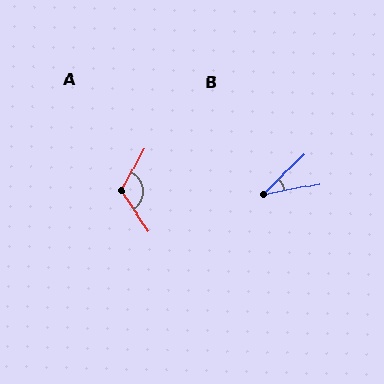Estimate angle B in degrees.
Approximately 34 degrees.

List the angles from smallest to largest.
B (34°), A (118°).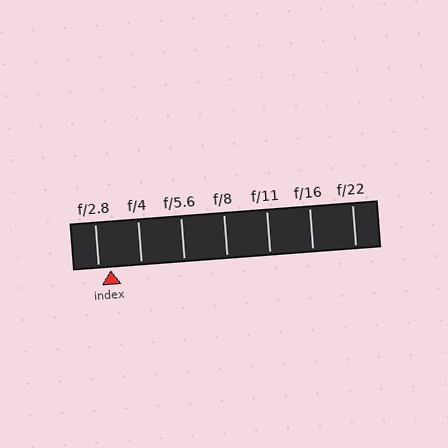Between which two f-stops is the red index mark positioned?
The index mark is between f/2.8 and f/4.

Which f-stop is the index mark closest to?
The index mark is closest to f/2.8.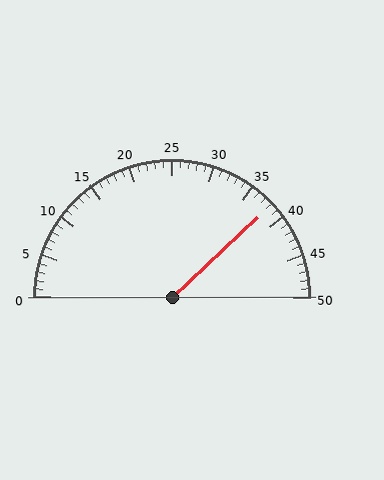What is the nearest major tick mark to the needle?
The nearest major tick mark is 40.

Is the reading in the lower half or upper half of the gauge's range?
The reading is in the upper half of the range (0 to 50).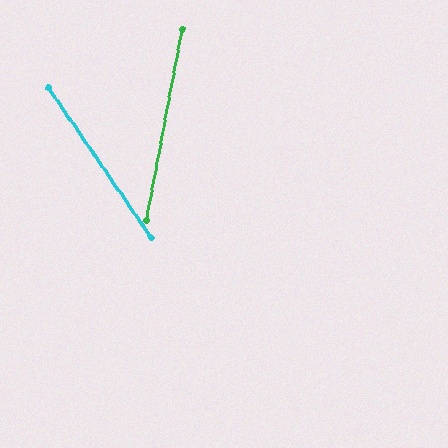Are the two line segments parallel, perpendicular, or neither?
Neither parallel nor perpendicular — they differ by about 45°.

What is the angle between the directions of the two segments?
Approximately 45 degrees.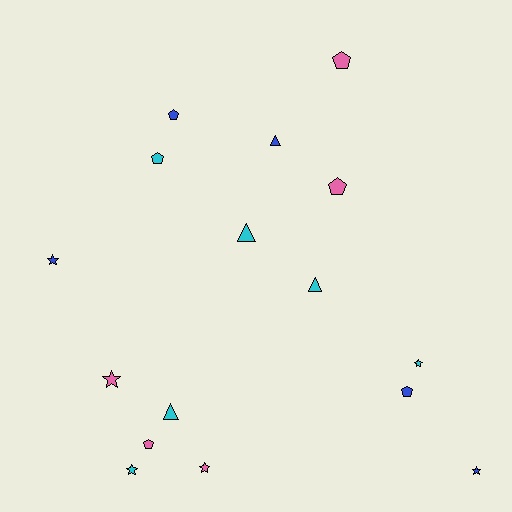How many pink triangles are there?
There are no pink triangles.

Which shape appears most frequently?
Pentagon, with 6 objects.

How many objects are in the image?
There are 16 objects.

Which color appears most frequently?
Cyan, with 6 objects.